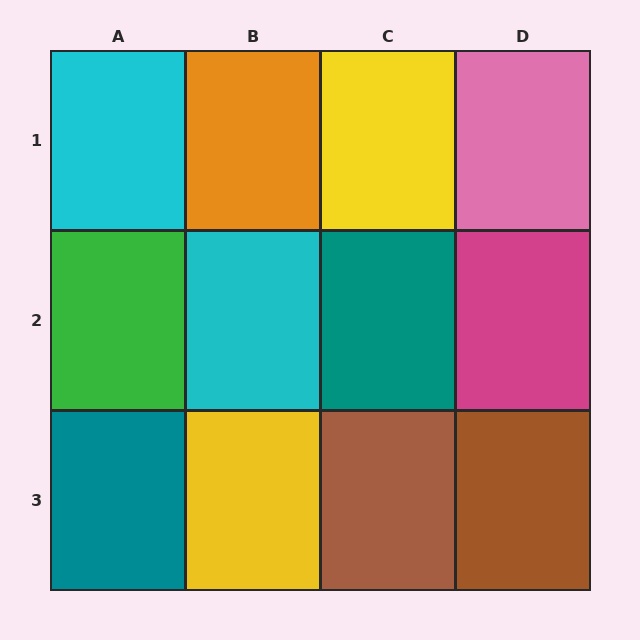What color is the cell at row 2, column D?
Magenta.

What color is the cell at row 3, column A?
Teal.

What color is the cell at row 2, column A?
Green.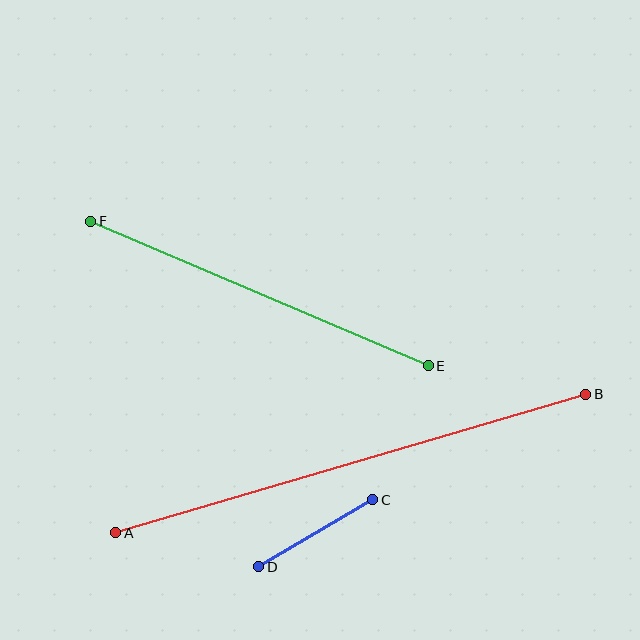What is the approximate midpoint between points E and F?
The midpoint is at approximately (259, 294) pixels.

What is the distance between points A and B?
The distance is approximately 490 pixels.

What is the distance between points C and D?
The distance is approximately 132 pixels.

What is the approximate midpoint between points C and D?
The midpoint is at approximately (316, 533) pixels.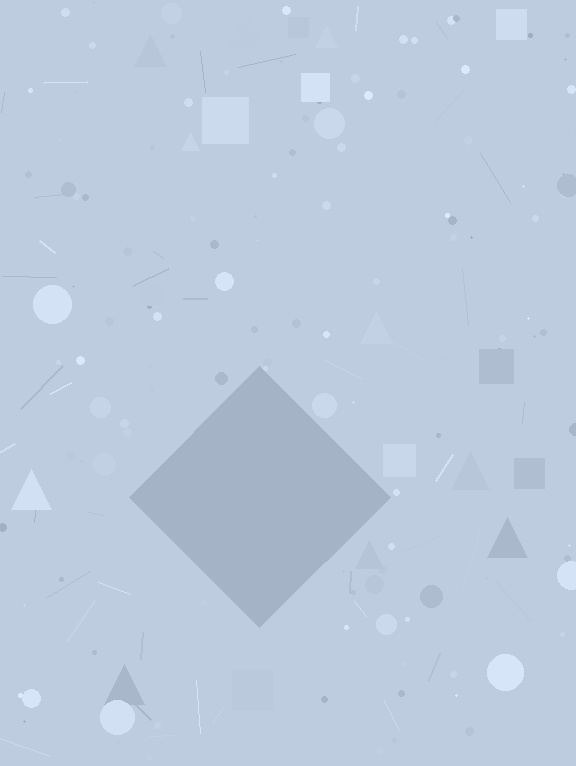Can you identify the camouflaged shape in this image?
The camouflaged shape is a diamond.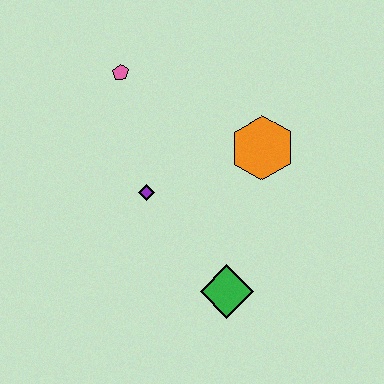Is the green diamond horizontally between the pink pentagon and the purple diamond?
No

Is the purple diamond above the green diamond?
Yes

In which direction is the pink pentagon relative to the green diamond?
The pink pentagon is above the green diamond.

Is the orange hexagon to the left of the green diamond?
No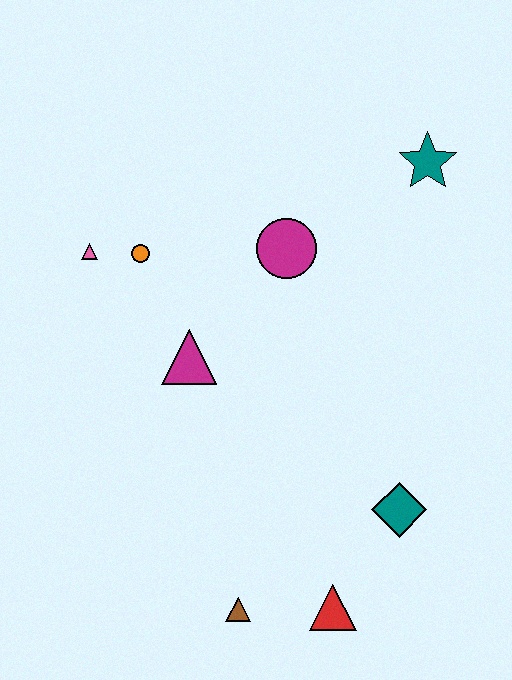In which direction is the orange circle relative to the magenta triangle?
The orange circle is above the magenta triangle.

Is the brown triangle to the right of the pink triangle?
Yes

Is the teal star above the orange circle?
Yes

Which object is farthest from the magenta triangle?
The teal star is farthest from the magenta triangle.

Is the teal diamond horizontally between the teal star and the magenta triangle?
Yes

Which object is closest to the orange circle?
The pink triangle is closest to the orange circle.